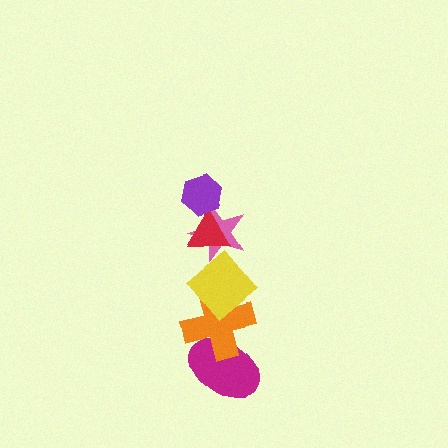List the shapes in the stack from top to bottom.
From top to bottom: the purple hexagon, the red triangle, the pink star, the yellow diamond, the orange cross, the magenta ellipse.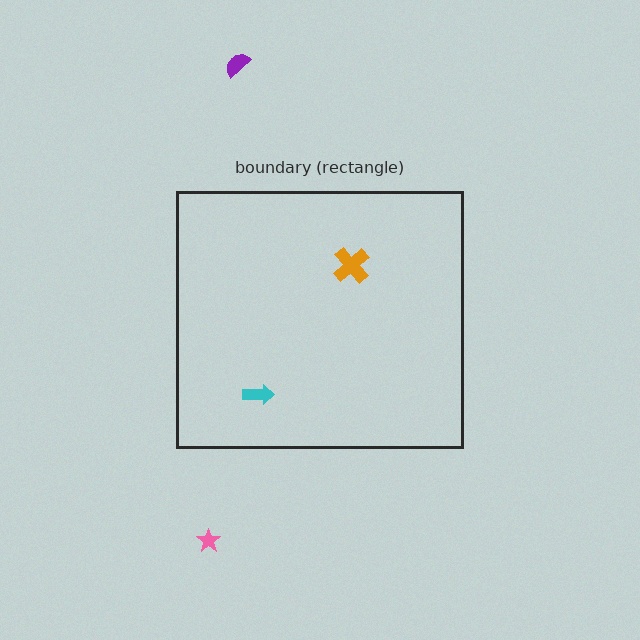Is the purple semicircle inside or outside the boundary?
Outside.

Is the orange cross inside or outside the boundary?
Inside.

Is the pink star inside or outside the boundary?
Outside.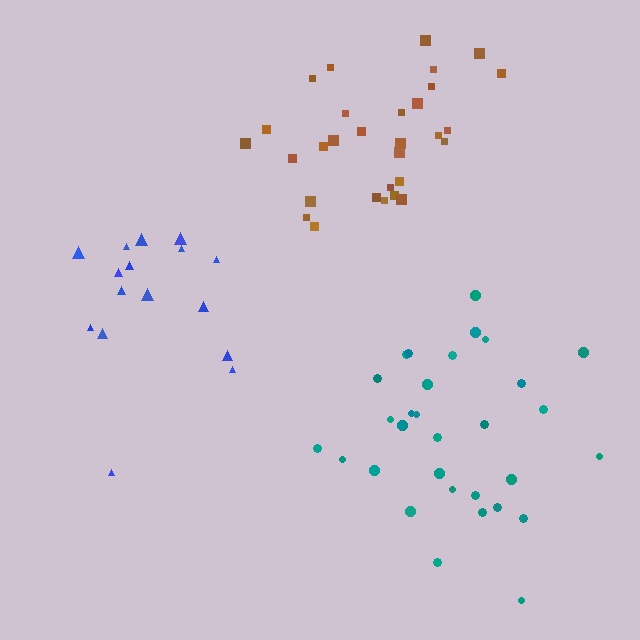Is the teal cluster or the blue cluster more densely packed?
Teal.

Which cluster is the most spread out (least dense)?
Blue.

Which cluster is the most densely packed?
Brown.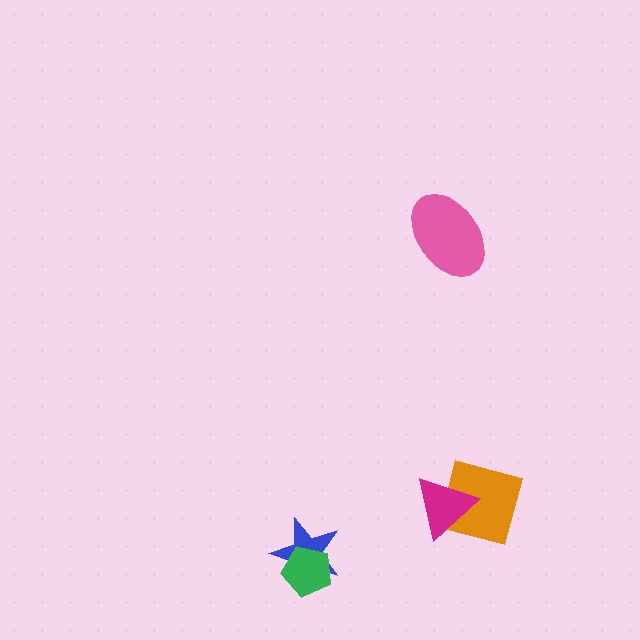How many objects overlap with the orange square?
1 object overlaps with the orange square.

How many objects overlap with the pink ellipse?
0 objects overlap with the pink ellipse.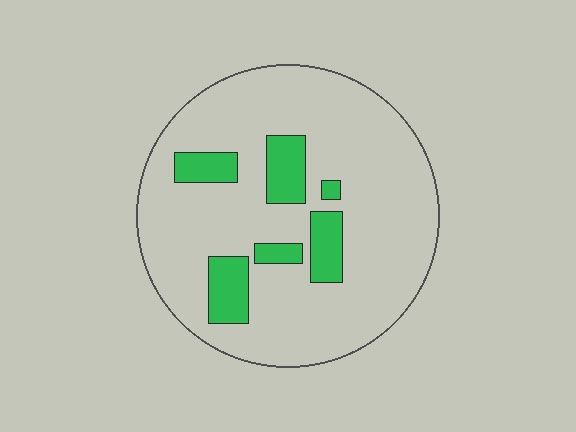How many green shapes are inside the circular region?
6.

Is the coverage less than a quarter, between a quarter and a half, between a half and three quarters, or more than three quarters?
Less than a quarter.